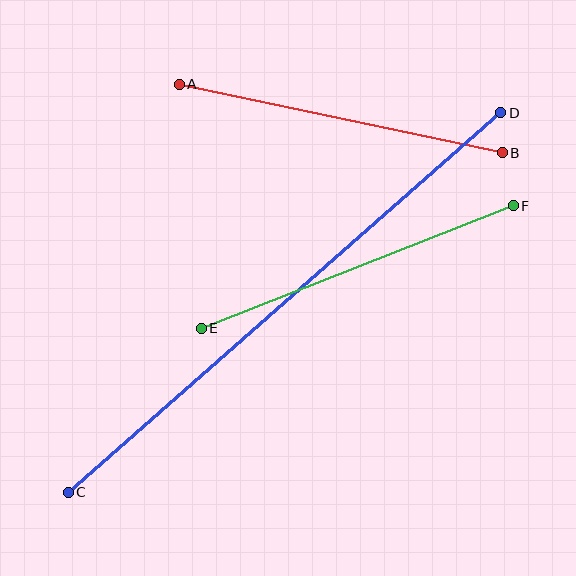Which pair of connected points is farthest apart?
Points C and D are farthest apart.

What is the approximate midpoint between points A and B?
The midpoint is at approximately (341, 119) pixels.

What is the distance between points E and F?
The distance is approximately 335 pixels.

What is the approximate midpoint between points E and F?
The midpoint is at approximately (357, 267) pixels.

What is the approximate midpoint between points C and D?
The midpoint is at approximately (285, 302) pixels.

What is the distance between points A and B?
The distance is approximately 330 pixels.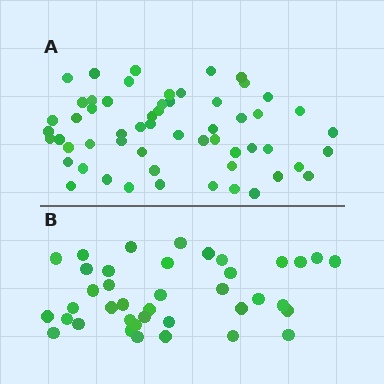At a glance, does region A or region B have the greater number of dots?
Region A (the top region) has more dots.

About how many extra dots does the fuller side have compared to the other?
Region A has approximately 20 more dots than region B.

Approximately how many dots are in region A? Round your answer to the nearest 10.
About 60 dots. (The exact count is 57, which rounds to 60.)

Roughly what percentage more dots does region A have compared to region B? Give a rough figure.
About 45% more.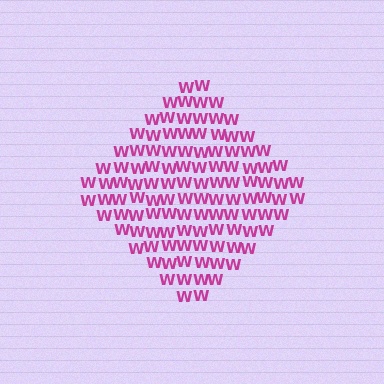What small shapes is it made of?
It is made of small letter W's.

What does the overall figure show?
The overall figure shows a diamond.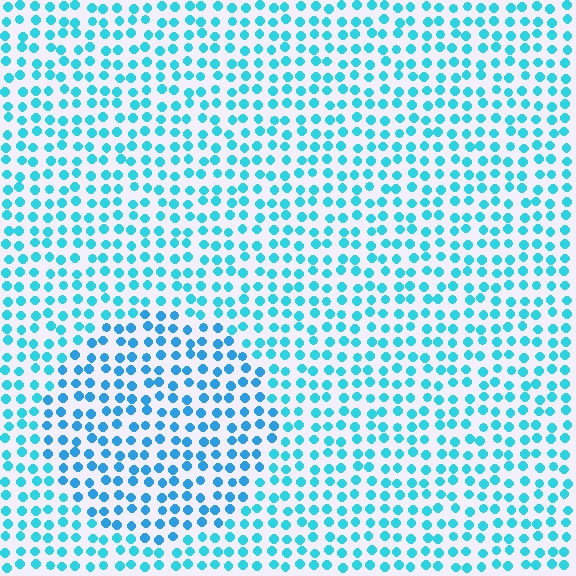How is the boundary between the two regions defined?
The boundary is defined purely by a slight shift in hue (about 18 degrees). Spacing, size, and orientation are identical on both sides.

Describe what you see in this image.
The image is filled with small cyan elements in a uniform arrangement. A circle-shaped region is visible where the elements are tinted to a slightly different hue, forming a subtle color boundary.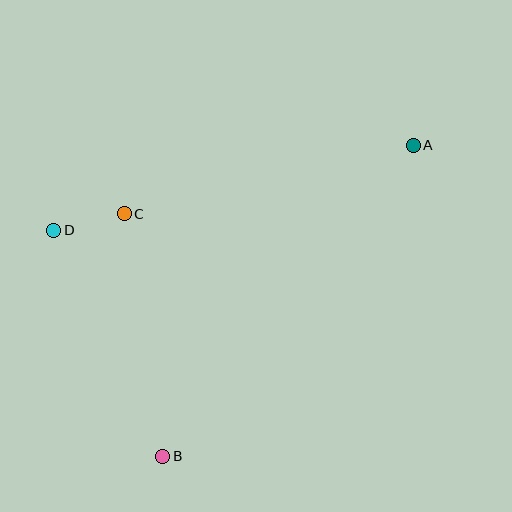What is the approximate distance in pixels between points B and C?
The distance between B and C is approximately 245 pixels.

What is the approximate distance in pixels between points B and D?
The distance between B and D is approximately 251 pixels.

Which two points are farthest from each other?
Points A and B are farthest from each other.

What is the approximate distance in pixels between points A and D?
The distance between A and D is approximately 369 pixels.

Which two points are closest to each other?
Points C and D are closest to each other.